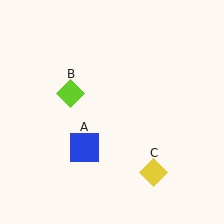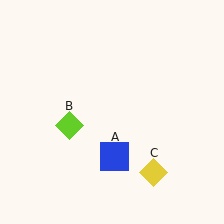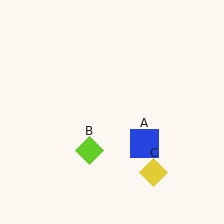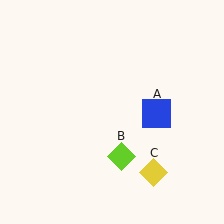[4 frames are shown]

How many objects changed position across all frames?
2 objects changed position: blue square (object A), lime diamond (object B).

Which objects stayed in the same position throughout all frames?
Yellow diamond (object C) remained stationary.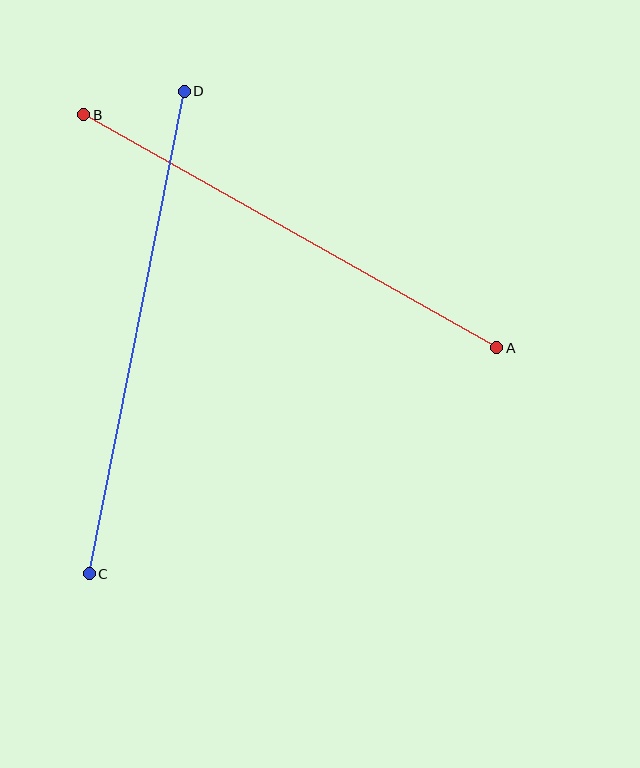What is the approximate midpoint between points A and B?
The midpoint is at approximately (290, 231) pixels.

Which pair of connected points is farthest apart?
Points C and D are farthest apart.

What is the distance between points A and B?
The distance is approximately 474 pixels.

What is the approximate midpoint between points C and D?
The midpoint is at approximately (137, 333) pixels.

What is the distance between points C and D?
The distance is approximately 492 pixels.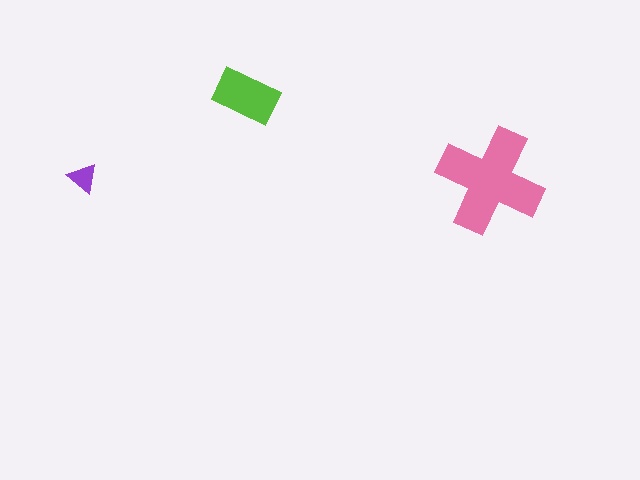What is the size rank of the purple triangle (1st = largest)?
3rd.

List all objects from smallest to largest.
The purple triangle, the lime rectangle, the pink cross.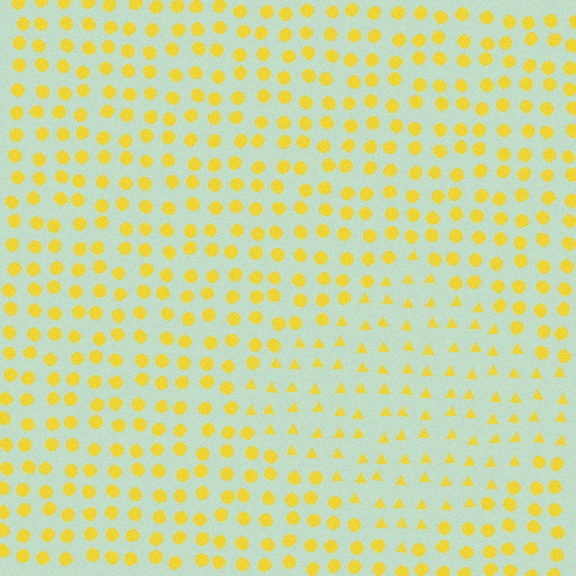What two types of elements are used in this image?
The image uses triangles inside the diamond region and circles outside it.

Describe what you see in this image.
The image is filled with small yellow elements arranged in a uniform grid. A diamond-shaped region contains triangles, while the surrounding area contains circles. The boundary is defined purely by the change in element shape.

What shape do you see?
I see a diamond.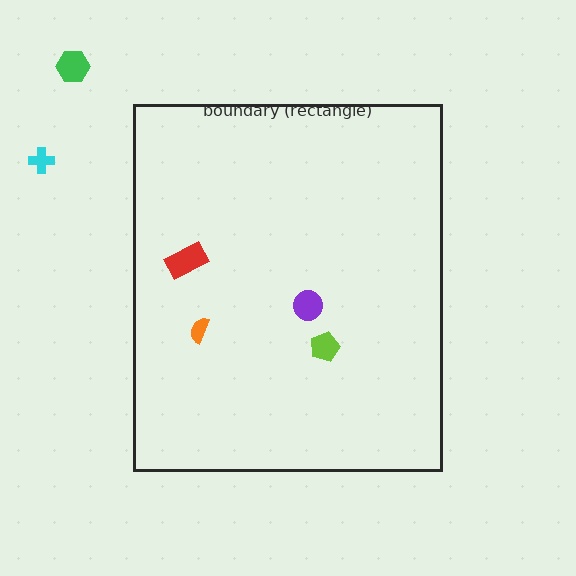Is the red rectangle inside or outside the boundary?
Inside.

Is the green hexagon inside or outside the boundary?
Outside.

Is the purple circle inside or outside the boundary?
Inside.